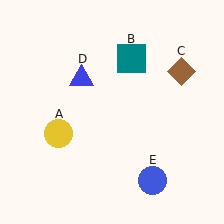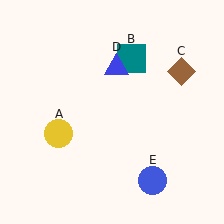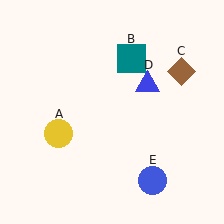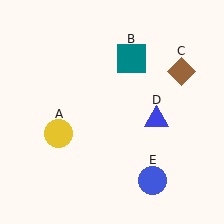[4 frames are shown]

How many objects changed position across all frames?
1 object changed position: blue triangle (object D).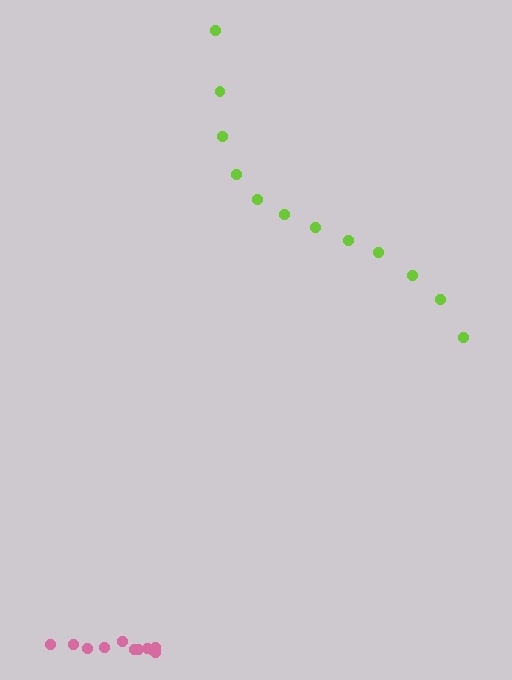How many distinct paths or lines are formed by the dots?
There are 2 distinct paths.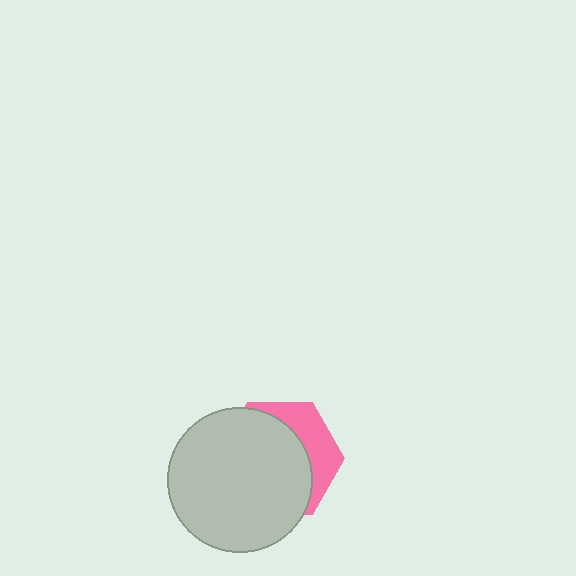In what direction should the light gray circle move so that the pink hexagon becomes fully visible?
The light gray circle should move toward the lower-left. That is the shortest direction to clear the overlap and leave the pink hexagon fully visible.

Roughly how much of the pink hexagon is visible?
A small part of it is visible (roughly 31%).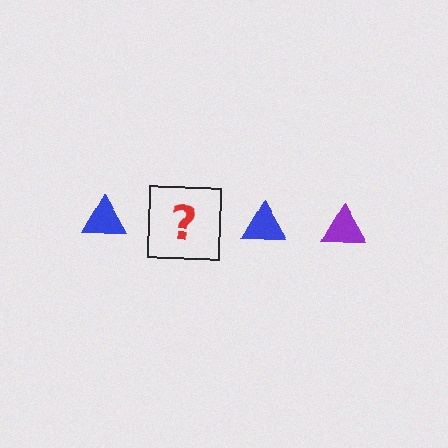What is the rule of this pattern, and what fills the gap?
The rule is that the pattern cycles through blue, purple triangles. The gap should be filled with a purple triangle.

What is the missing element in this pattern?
The missing element is a purple triangle.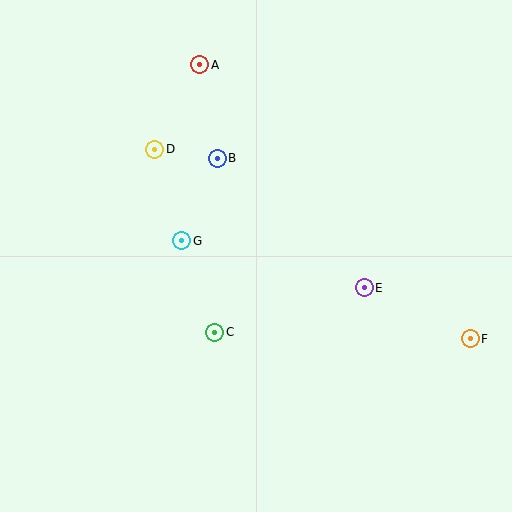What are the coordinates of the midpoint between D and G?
The midpoint between D and G is at (168, 195).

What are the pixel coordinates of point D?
Point D is at (155, 149).